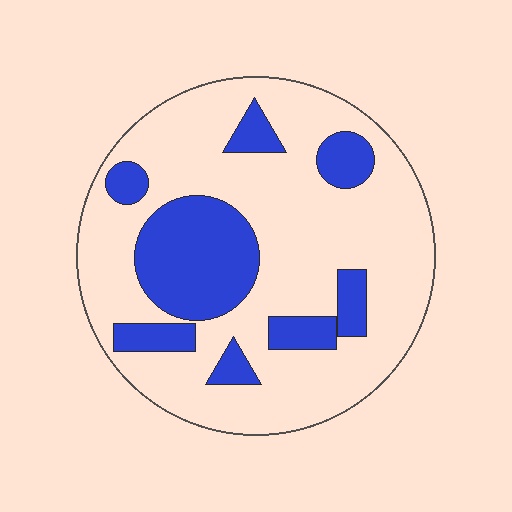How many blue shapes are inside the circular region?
8.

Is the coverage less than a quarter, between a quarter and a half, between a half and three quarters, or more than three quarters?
Between a quarter and a half.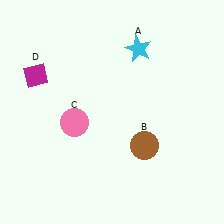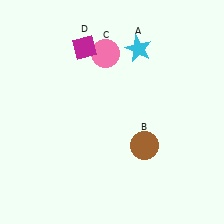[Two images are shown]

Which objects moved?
The objects that moved are: the pink circle (C), the magenta diamond (D).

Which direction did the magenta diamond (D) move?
The magenta diamond (D) moved right.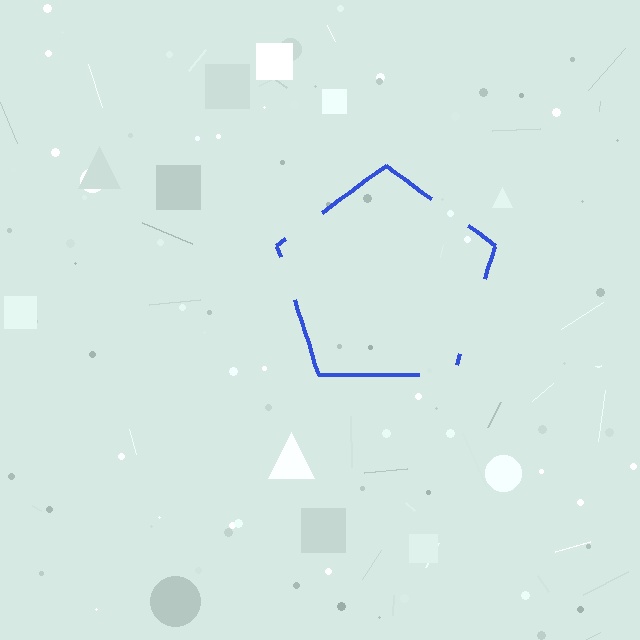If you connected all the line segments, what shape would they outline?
They would outline a pentagon.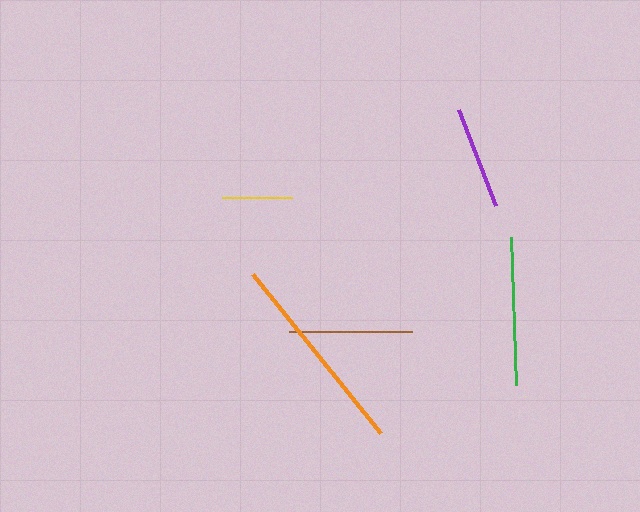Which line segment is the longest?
The orange line is the longest at approximately 204 pixels.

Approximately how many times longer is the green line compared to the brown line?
The green line is approximately 1.2 times the length of the brown line.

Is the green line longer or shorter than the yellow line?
The green line is longer than the yellow line.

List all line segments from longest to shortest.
From longest to shortest: orange, green, brown, purple, yellow.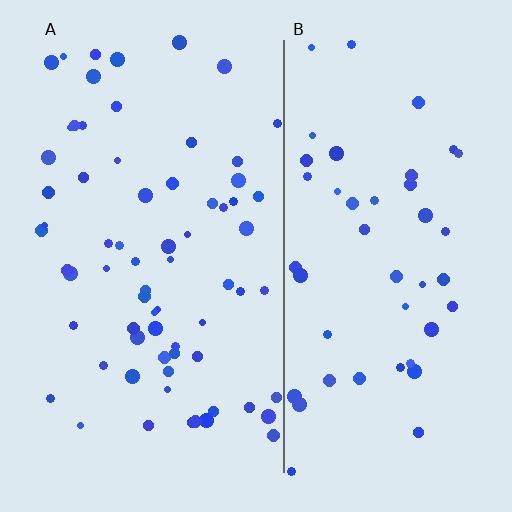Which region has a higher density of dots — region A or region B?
A (the left).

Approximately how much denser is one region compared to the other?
Approximately 1.5× — region A over region B.